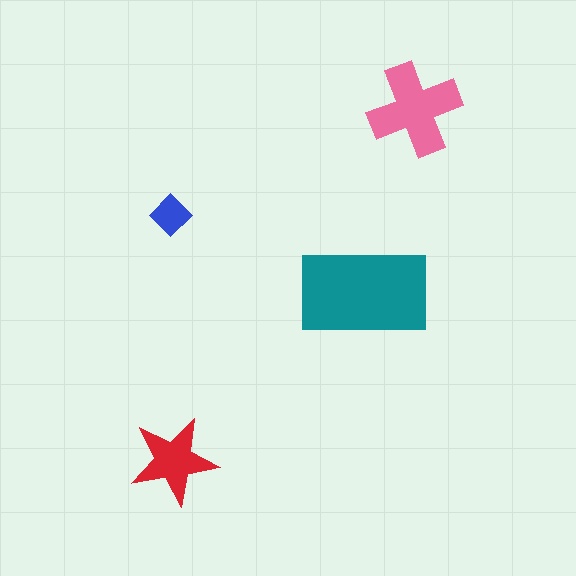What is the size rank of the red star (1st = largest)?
3rd.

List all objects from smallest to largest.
The blue diamond, the red star, the pink cross, the teal rectangle.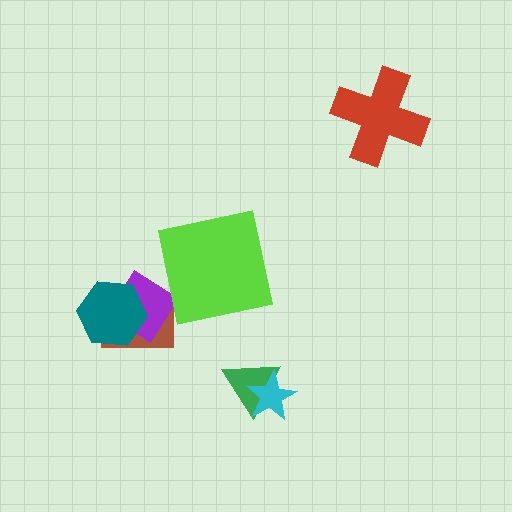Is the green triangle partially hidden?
Yes, it is partially covered by another shape.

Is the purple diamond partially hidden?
Yes, it is partially covered by another shape.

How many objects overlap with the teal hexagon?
2 objects overlap with the teal hexagon.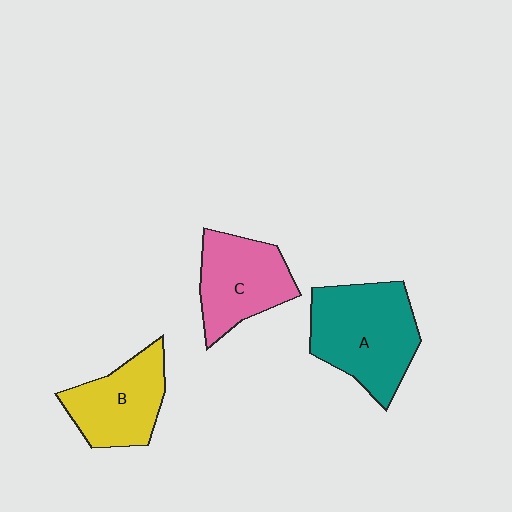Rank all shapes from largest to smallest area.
From largest to smallest: A (teal), C (pink), B (yellow).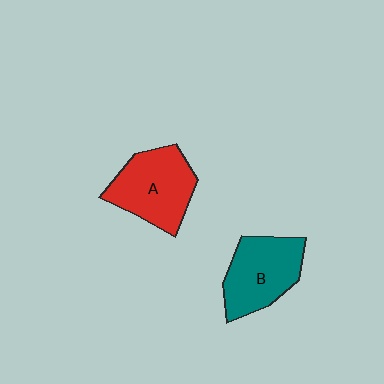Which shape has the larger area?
Shape A (red).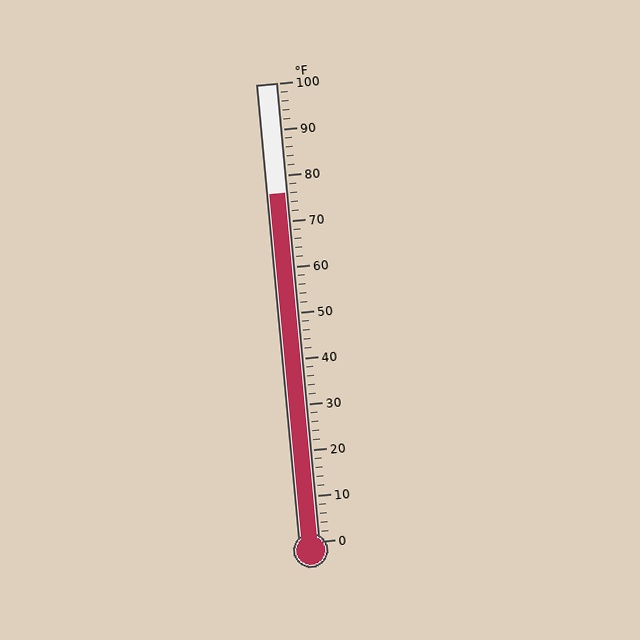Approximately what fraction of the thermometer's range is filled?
The thermometer is filled to approximately 75% of its range.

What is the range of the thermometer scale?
The thermometer scale ranges from 0°F to 100°F.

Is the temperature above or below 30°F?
The temperature is above 30°F.